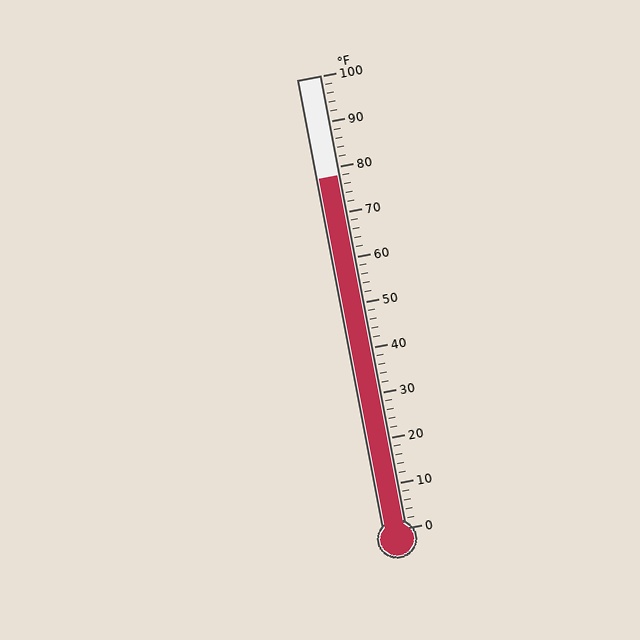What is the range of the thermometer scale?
The thermometer scale ranges from 0°F to 100°F.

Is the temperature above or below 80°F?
The temperature is below 80°F.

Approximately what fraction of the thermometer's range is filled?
The thermometer is filled to approximately 80% of its range.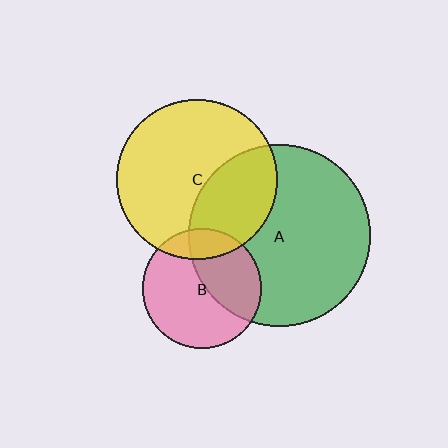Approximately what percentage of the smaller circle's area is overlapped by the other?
Approximately 35%.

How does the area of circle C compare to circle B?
Approximately 1.8 times.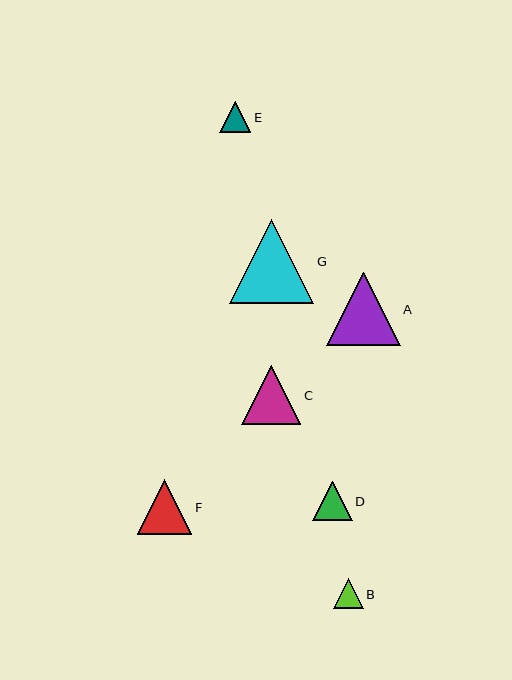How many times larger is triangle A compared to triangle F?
Triangle A is approximately 1.3 times the size of triangle F.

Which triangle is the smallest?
Triangle B is the smallest with a size of approximately 30 pixels.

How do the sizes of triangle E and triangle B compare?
Triangle E and triangle B are approximately the same size.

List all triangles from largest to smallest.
From largest to smallest: G, A, C, F, D, E, B.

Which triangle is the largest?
Triangle G is the largest with a size of approximately 84 pixels.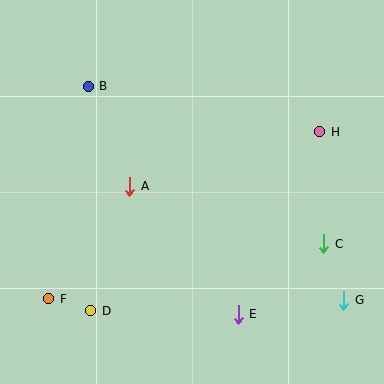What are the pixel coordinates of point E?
Point E is at (238, 314).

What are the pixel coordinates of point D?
Point D is at (91, 311).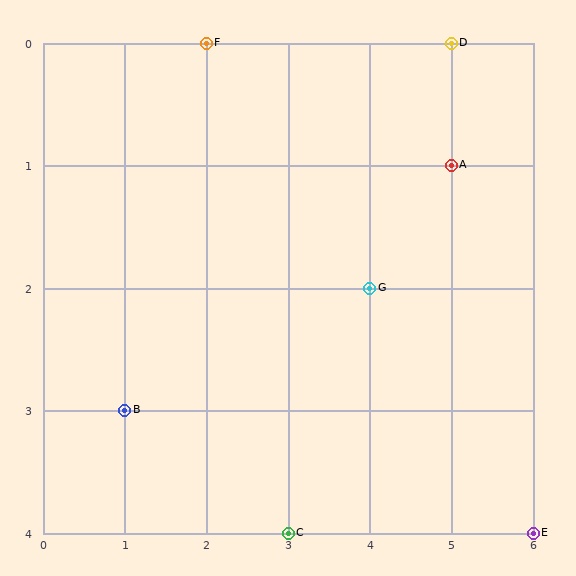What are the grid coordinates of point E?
Point E is at grid coordinates (6, 4).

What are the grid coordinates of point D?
Point D is at grid coordinates (5, 0).